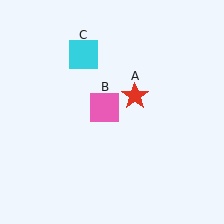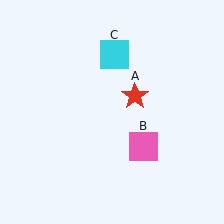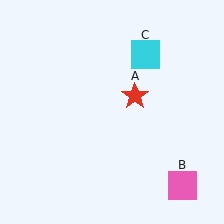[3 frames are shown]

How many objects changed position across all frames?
2 objects changed position: pink square (object B), cyan square (object C).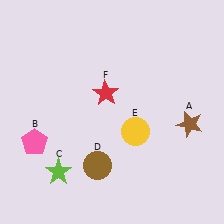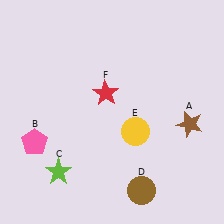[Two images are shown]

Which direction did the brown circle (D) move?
The brown circle (D) moved right.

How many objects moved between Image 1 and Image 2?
1 object moved between the two images.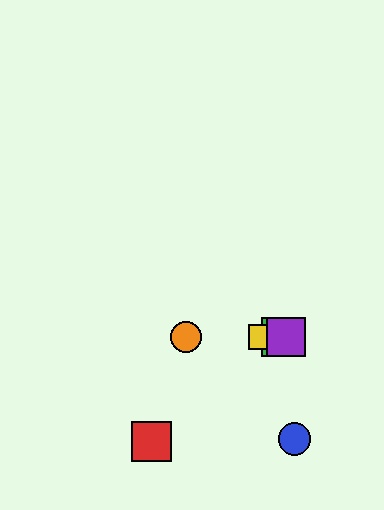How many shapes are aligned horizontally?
4 shapes (the green square, the yellow square, the purple square, the orange circle) are aligned horizontally.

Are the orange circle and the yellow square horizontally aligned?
Yes, both are at y≈337.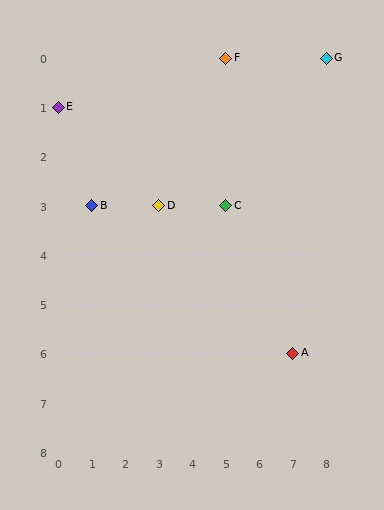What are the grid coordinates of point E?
Point E is at grid coordinates (0, 1).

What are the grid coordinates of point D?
Point D is at grid coordinates (3, 3).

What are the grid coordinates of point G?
Point G is at grid coordinates (8, 0).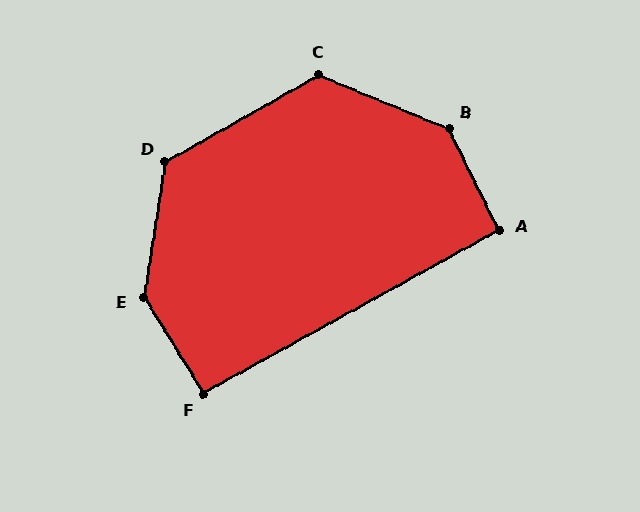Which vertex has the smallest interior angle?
F, at approximately 93 degrees.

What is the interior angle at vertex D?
Approximately 129 degrees (obtuse).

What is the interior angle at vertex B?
Approximately 139 degrees (obtuse).